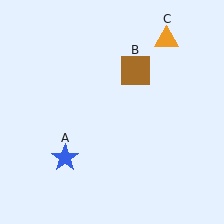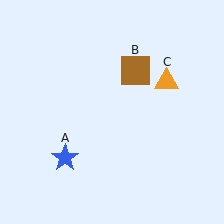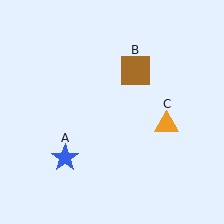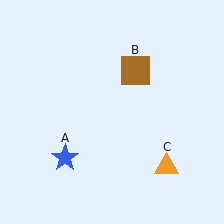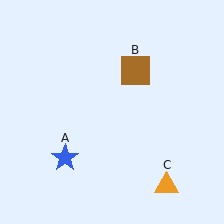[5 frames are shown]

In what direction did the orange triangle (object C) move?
The orange triangle (object C) moved down.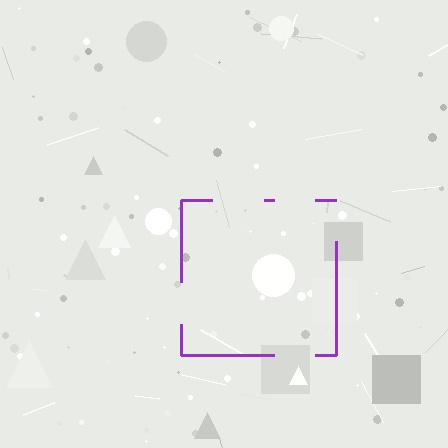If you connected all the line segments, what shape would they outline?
They would outline a square.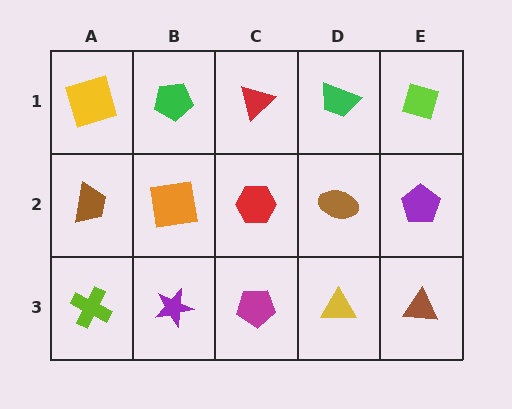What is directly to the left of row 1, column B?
A yellow square.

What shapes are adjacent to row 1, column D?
A brown ellipse (row 2, column D), a red triangle (row 1, column C), a lime diamond (row 1, column E).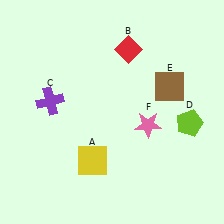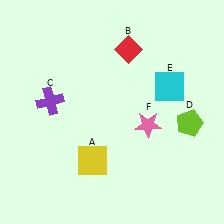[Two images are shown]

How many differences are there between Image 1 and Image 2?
There is 1 difference between the two images.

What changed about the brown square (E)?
In Image 1, E is brown. In Image 2, it changed to cyan.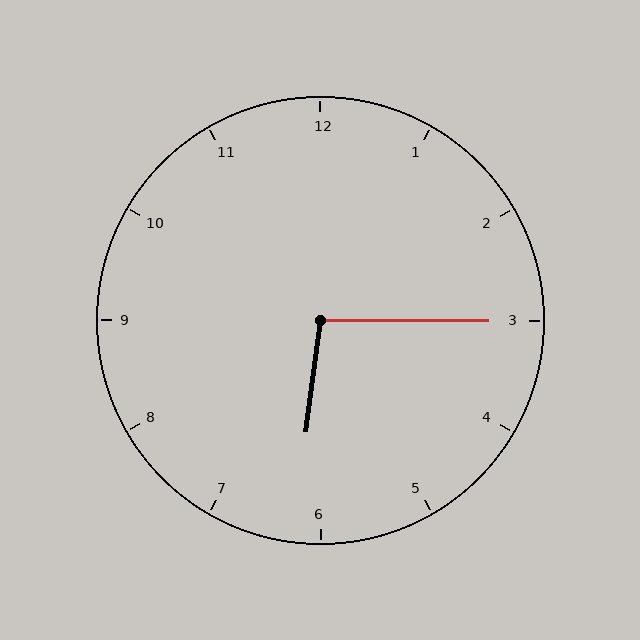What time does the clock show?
6:15.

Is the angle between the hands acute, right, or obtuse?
It is obtuse.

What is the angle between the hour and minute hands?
Approximately 98 degrees.